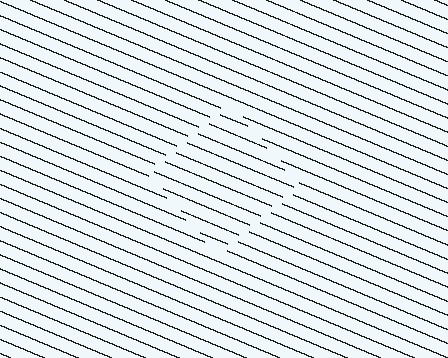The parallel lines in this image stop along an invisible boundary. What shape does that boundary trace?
An illusory square. The interior of the shape contains the same grating, shifted by half a period — the contour is defined by the phase discontinuity where line-ends from the inner and outer gratings abut.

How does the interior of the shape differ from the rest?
The interior of the shape contains the same grating, shifted by half a period — the contour is defined by the phase discontinuity where line-ends from the inner and outer gratings abut.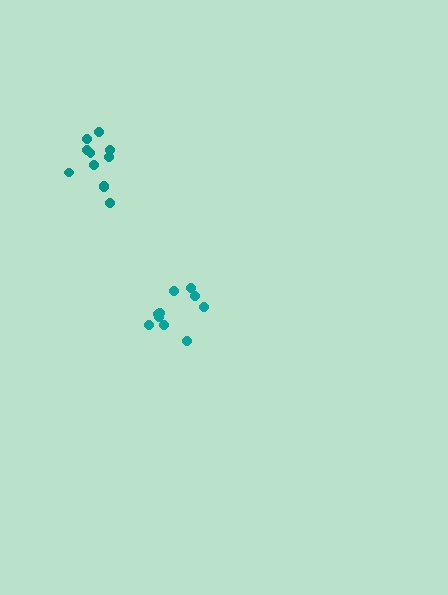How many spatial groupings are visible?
There are 2 spatial groupings.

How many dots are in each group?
Group 1: 10 dots, Group 2: 11 dots (21 total).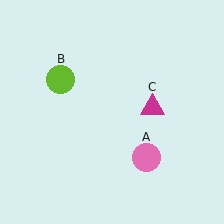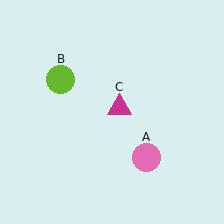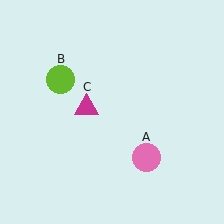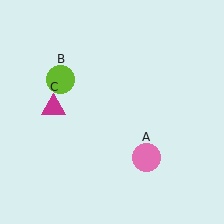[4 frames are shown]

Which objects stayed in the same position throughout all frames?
Pink circle (object A) and lime circle (object B) remained stationary.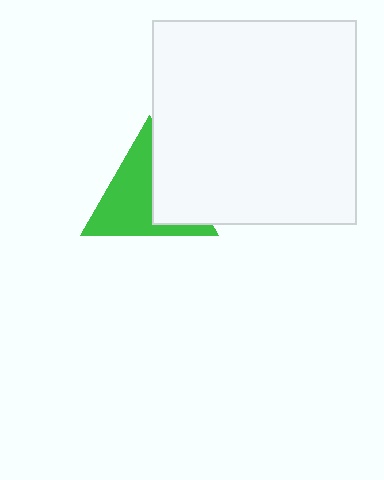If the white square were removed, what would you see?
You would see the complete green triangle.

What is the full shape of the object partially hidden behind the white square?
The partially hidden object is a green triangle.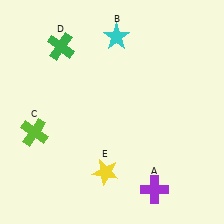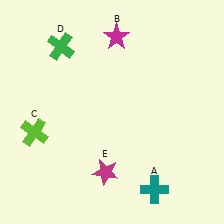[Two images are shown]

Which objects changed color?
A changed from purple to teal. B changed from cyan to magenta. E changed from yellow to magenta.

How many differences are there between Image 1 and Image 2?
There are 3 differences between the two images.